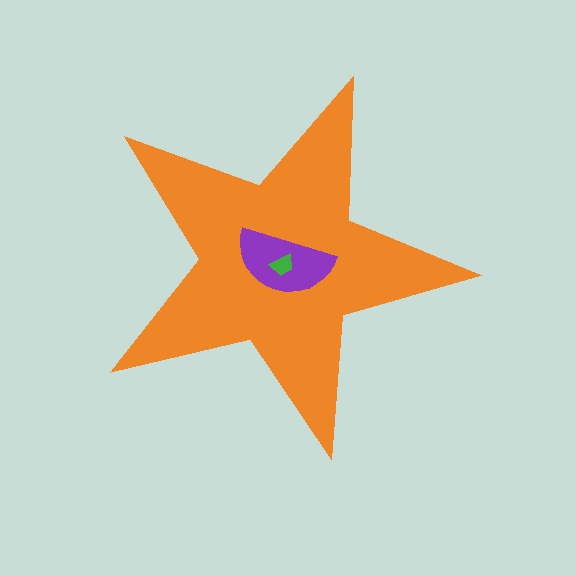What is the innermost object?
The green trapezoid.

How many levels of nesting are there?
3.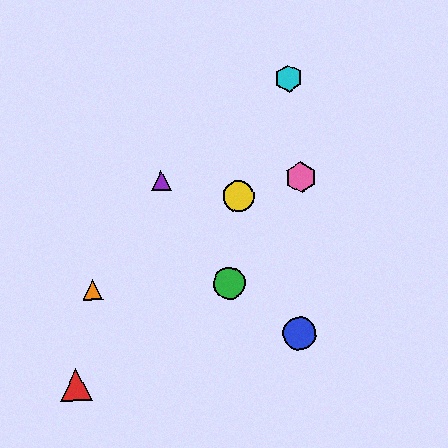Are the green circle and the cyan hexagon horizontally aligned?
No, the green circle is at y≈283 and the cyan hexagon is at y≈78.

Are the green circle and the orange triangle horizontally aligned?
Yes, both are at y≈283.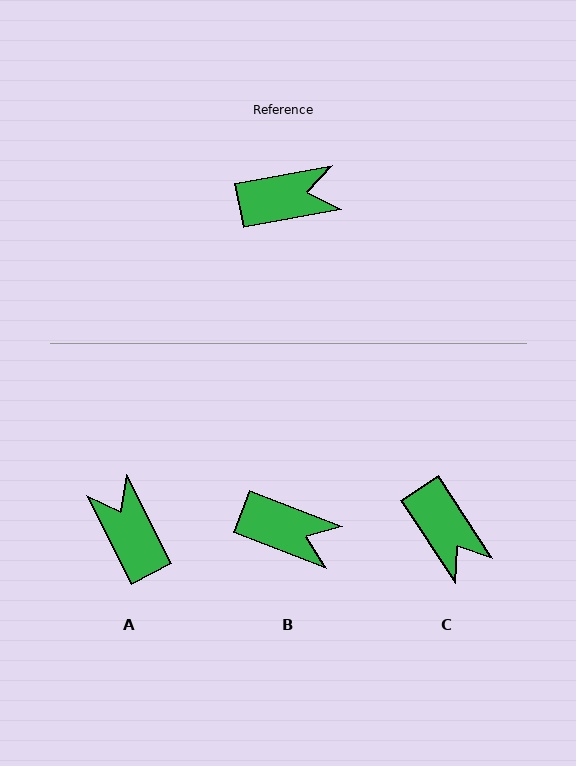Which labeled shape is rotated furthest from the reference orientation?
A, about 106 degrees away.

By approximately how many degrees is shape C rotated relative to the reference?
Approximately 67 degrees clockwise.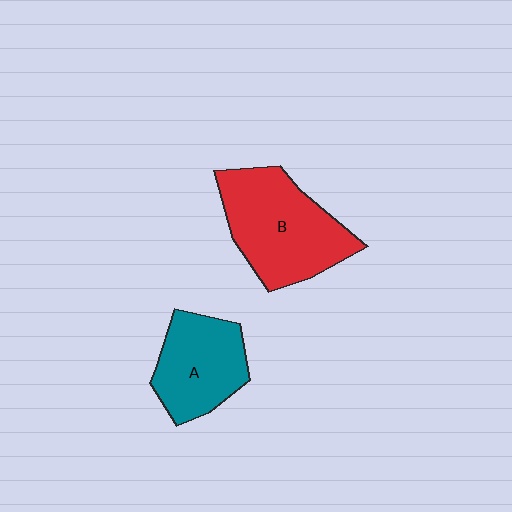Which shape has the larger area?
Shape B (red).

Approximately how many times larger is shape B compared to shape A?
Approximately 1.4 times.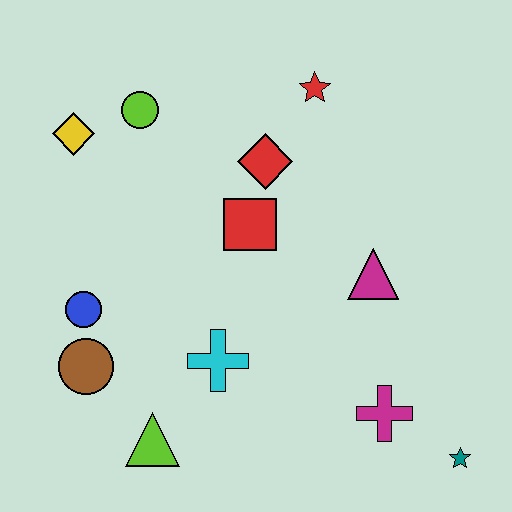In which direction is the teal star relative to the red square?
The teal star is below the red square.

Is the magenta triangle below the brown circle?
No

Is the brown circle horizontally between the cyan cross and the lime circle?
No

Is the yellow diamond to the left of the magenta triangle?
Yes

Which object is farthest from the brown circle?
The teal star is farthest from the brown circle.